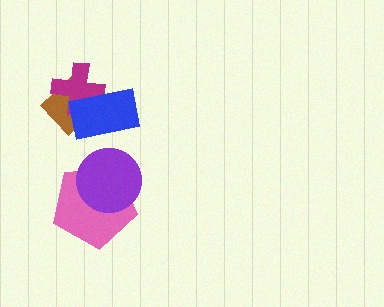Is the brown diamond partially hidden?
Yes, it is partially covered by another shape.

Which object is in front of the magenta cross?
The blue rectangle is in front of the magenta cross.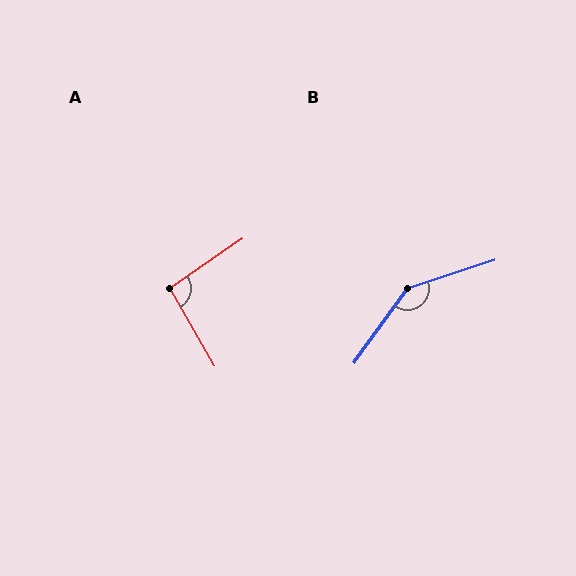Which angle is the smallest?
A, at approximately 94 degrees.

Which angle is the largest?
B, at approximately 144 degrees.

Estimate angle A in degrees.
Approximately 94 degrees.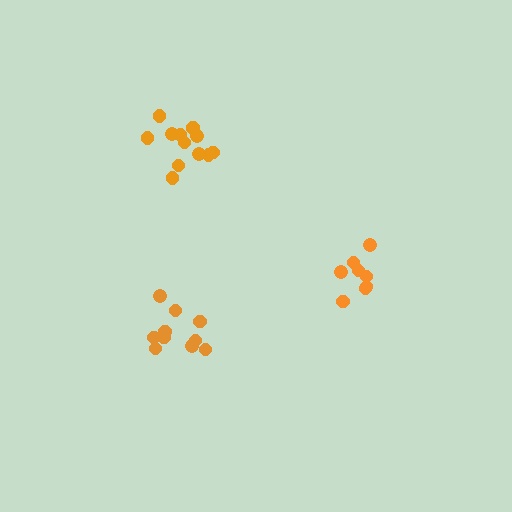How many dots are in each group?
Group 1: 10 dots, Group 2: 8 dots, Group 3: 13 dots (31 total).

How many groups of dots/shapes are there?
There are 3 groups.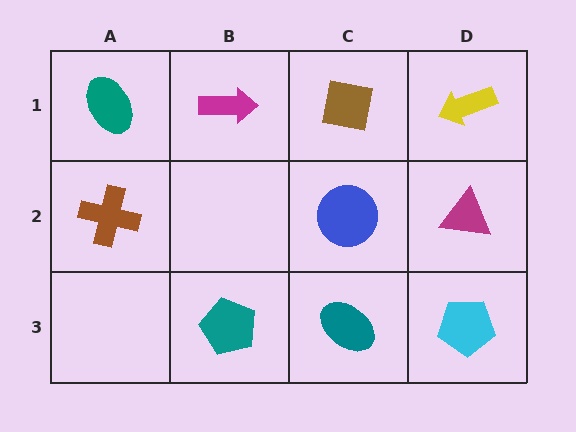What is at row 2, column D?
A magenta triangle.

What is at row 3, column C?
A teal ellipse.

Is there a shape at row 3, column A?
No, that cell is empty.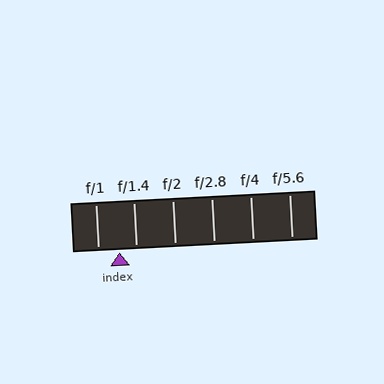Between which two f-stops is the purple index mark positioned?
The index mark is between f/1 and f/1.4.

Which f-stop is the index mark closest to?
The index mark is closest to f/1.4.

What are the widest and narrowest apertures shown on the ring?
The widest aperture shown is f/1 and the narrowest is f/5.6.